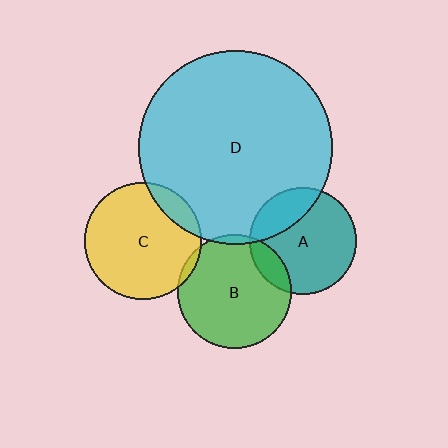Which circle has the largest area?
Circle D (cyan).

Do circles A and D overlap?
Yes.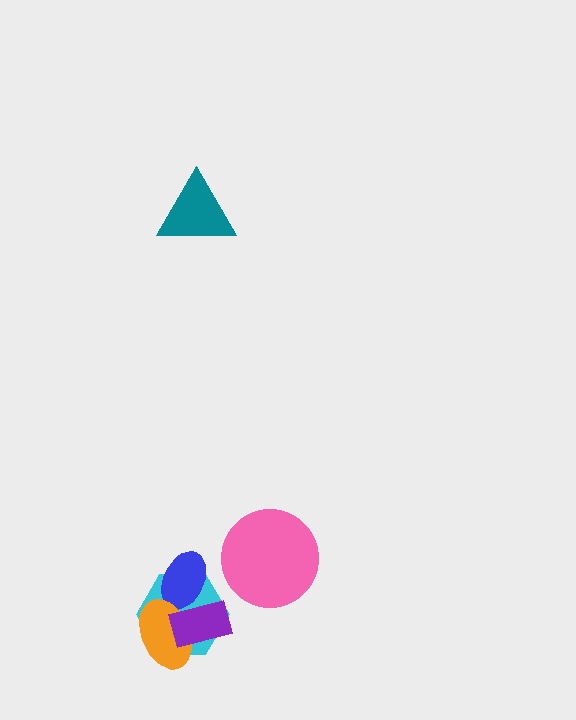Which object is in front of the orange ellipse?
The purple rectangle is in front of the orange ellipse.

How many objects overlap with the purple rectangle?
3 objects overlap with the purple rectangle.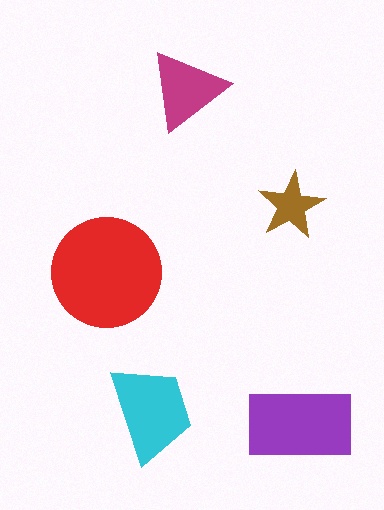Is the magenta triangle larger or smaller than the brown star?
Larger.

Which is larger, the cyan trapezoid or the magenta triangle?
The cyan trapezoid.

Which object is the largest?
The red circle.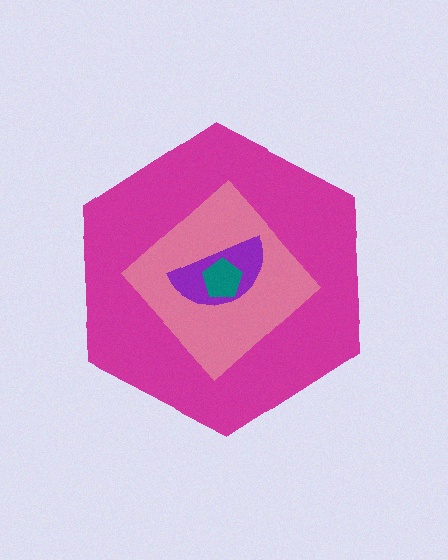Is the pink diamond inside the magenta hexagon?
Yes.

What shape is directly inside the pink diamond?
The purple semicircle.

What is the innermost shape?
The teal pentagon.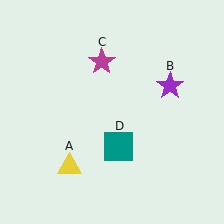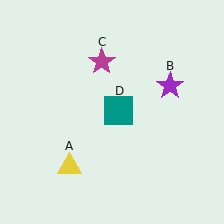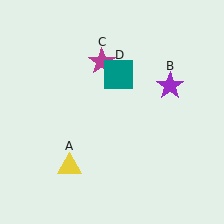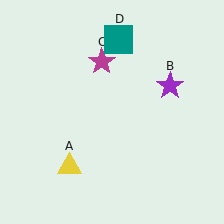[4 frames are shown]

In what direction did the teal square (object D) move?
The teal square (object D) moved up.